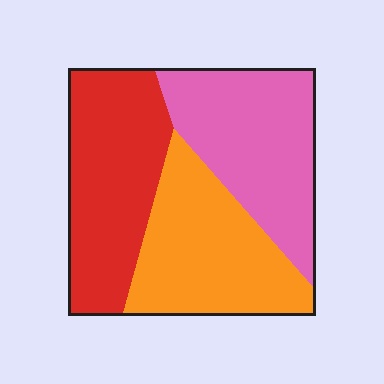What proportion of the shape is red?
Red covers 34% of the shape.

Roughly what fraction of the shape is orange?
Orange takes up about one third (1/3) of the shape.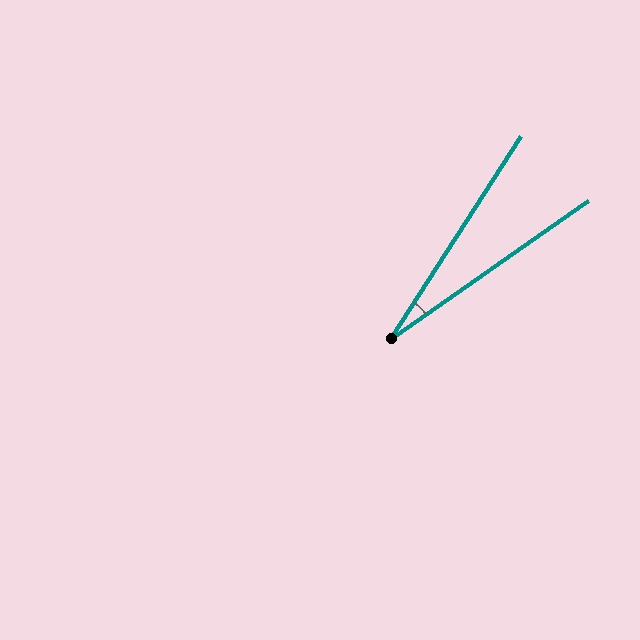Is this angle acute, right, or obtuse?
It is acute.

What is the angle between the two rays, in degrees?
Approximately 22 degrees.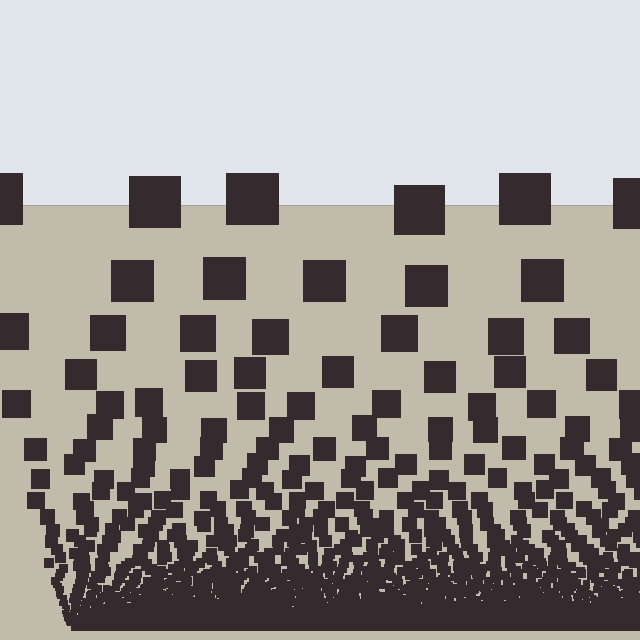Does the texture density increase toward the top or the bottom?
Density increases toward the bottom.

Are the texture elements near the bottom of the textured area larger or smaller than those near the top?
Smaller. The gradient is inverted — elements near the bottom are smaller and denser.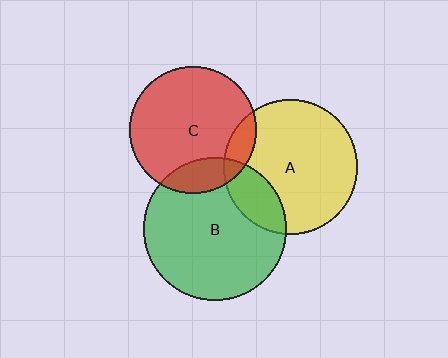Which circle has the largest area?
Circle B (green).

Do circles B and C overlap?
Yes.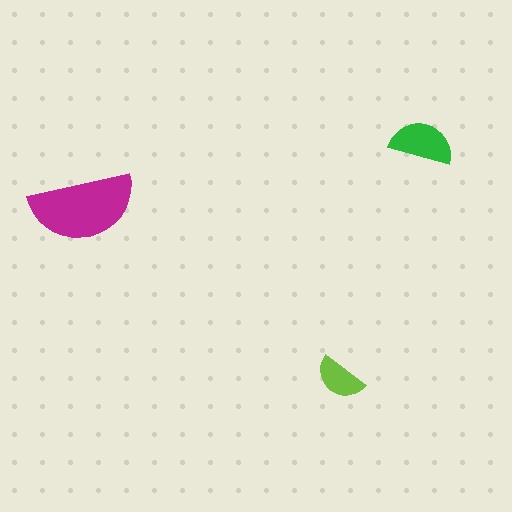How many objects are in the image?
There are 3 objects in the image.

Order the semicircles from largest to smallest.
the magenta one, the green one, the lime one.